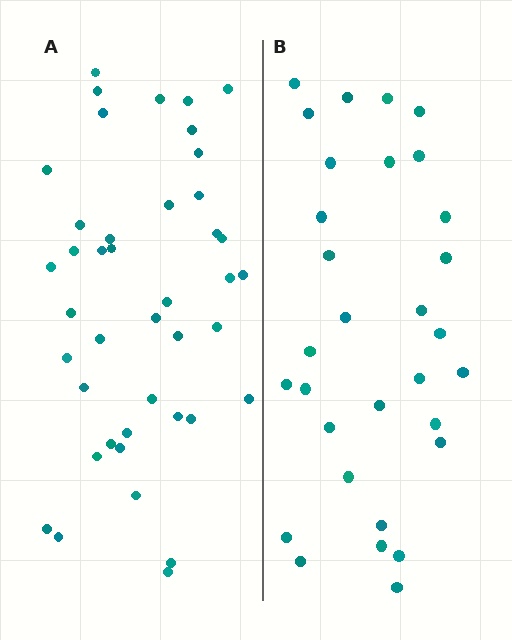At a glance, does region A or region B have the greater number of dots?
Region A (the left region) has more dots.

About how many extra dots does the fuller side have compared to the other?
Region A has roughly 12 or so more dots than region B.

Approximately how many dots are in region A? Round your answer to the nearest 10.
About 40 dots. (The exact count is 42, which rounds to 40.)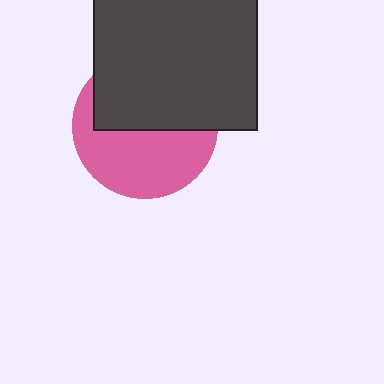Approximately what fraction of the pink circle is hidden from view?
Roughly 49% of the pink circle is hidden behind the dark gray rectangle.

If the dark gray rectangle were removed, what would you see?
You would see the complete pink circle.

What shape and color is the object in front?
The object in front is a dark gray rectangle.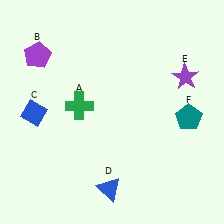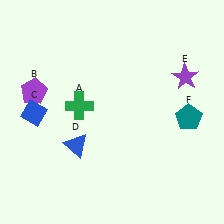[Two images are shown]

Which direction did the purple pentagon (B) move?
The purple pentagon (B) moved down.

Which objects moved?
The objects that moved are: the purple pentagon (B), the blue triangle (D).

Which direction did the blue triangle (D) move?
The blue triangle (D) moved up.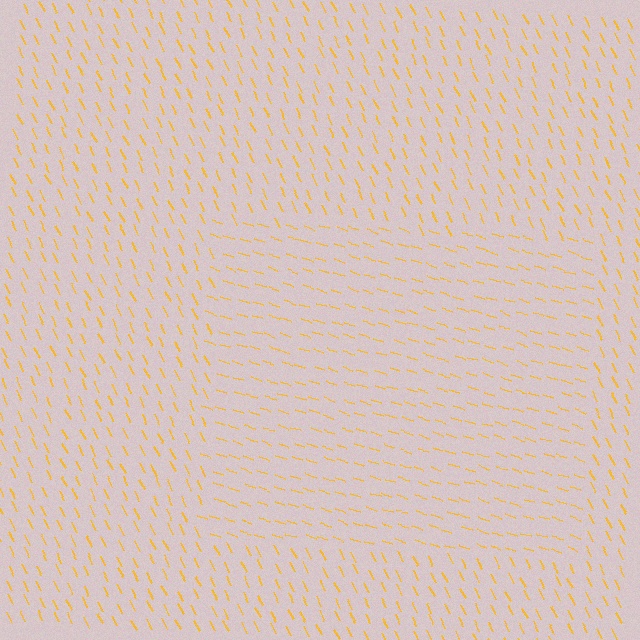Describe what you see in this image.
The image is filled with small yellow line segments. A rectangle region in the image has lines oriented differently from the surrounding lines, creating a visible texture boundary.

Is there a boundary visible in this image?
Yes, there is a texture boundary formed by a change in line orientation.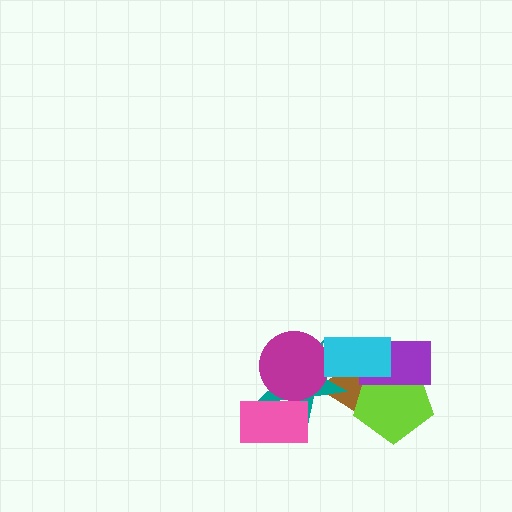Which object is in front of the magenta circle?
The pink rectangle is in front of the magenta circle.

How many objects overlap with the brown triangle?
5 objects overlap with the brown triangle.